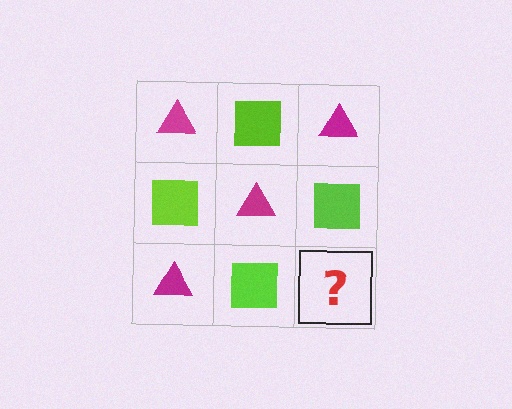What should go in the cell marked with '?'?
The missing cell should contain a magenta triangle.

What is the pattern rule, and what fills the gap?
The rule is that it alternates magenta triangle and lime square in a checkerboard pattern. The gap should be filled with a magenta triangle.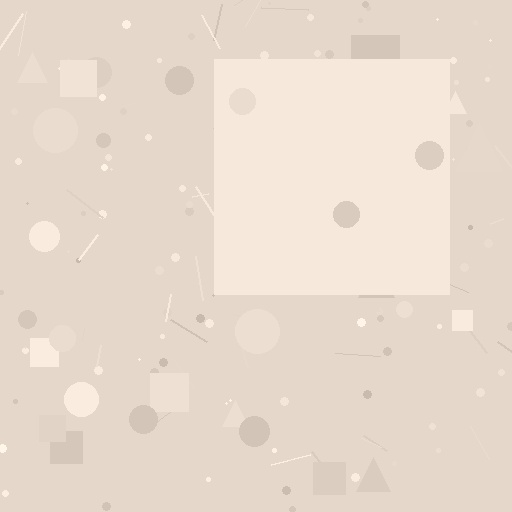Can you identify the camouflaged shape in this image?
The camouflaged shape is a square.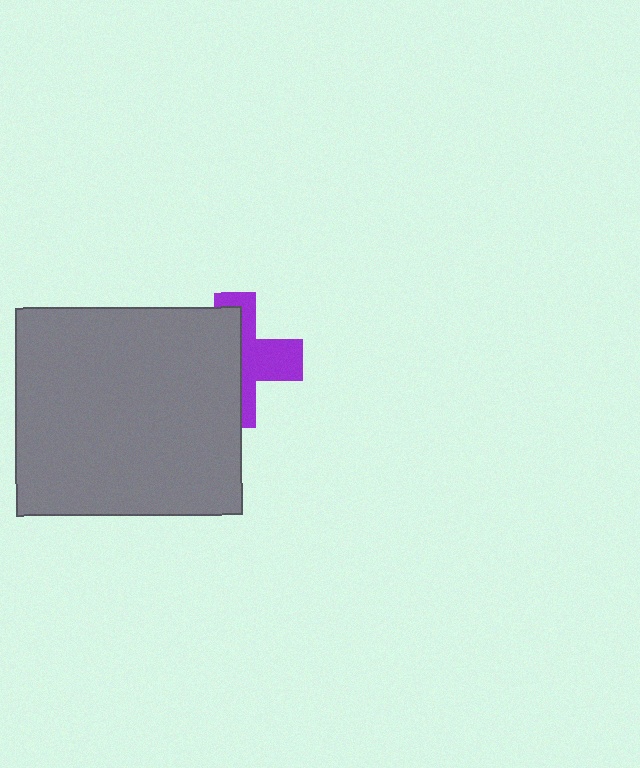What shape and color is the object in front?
The object in front is a gray rectangle.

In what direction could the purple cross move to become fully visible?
The purple cross could move right. That would shift it out from behind the gray rectangle entirely.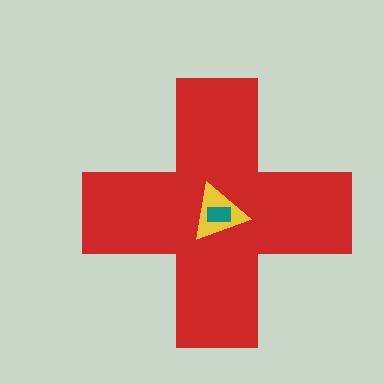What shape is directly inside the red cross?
The yellow triangle.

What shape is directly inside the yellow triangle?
The teal rectangle.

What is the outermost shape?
The red cross.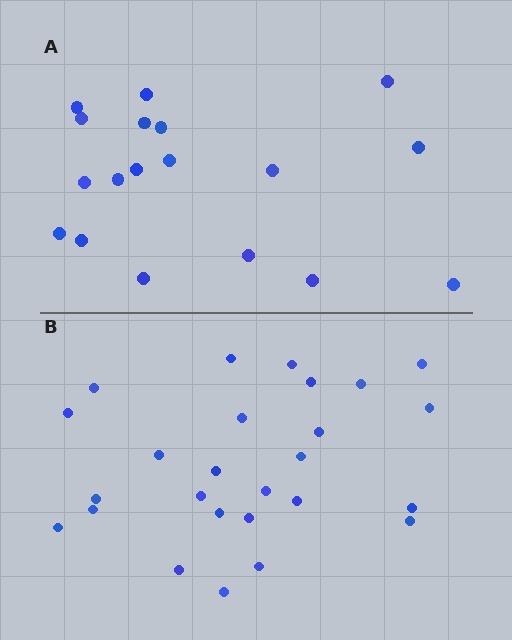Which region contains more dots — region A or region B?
Region B (the bottom region) has more dots.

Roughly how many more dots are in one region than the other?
Region B has roughly 8 or so more dots than region A.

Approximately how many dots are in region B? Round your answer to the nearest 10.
About 30 dots. (The exact count is 26, which rounds to 30.)